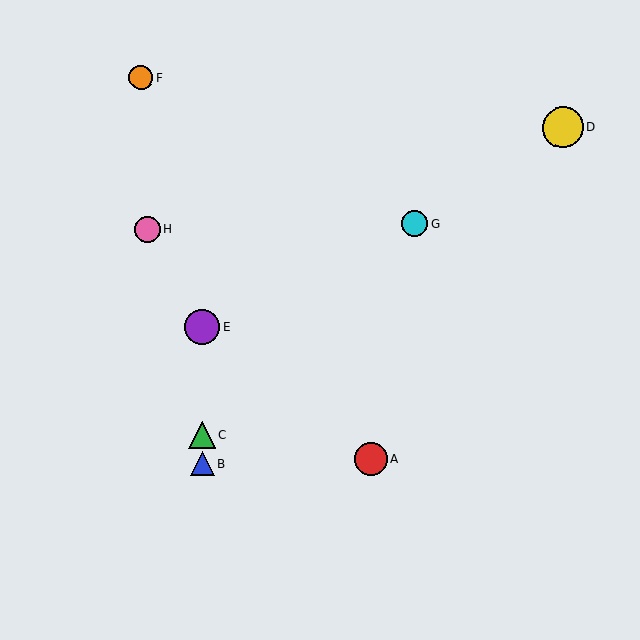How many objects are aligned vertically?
3 objects (B, C, E) are aligned vertically.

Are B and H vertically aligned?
No, B is at x≈202 and H is at x≈147.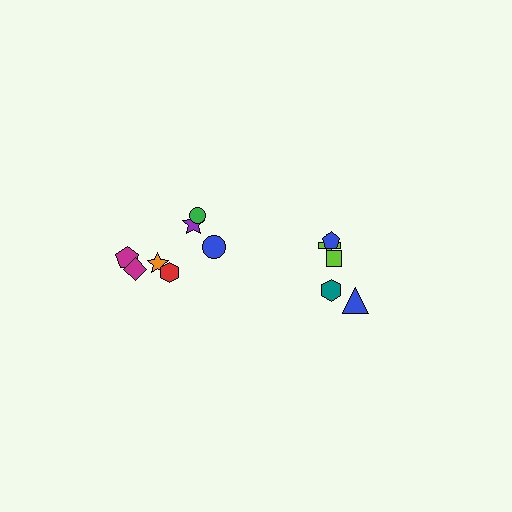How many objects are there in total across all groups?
There are 12 objects.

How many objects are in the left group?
There are 7 objects.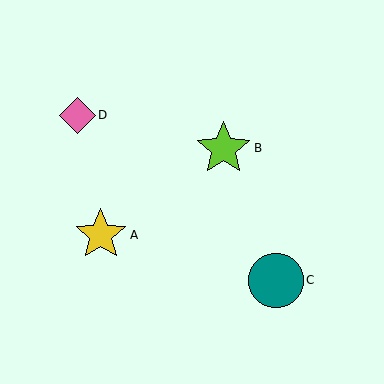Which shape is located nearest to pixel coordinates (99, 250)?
The yellow star (labeled A) at (101, 235) is nearest to that location.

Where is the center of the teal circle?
The center of the teal circle is at (276, 280).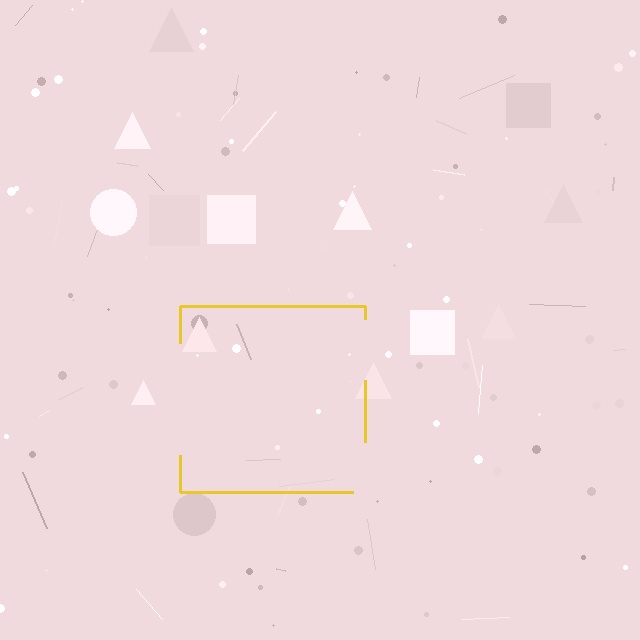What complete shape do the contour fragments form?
The contour fragments form a square.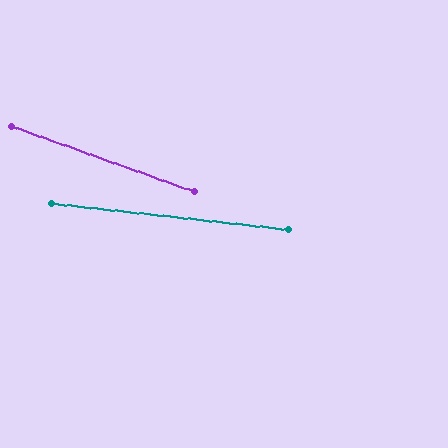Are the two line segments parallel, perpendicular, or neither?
Neither parallel nor perpendicular — they differ by about 13°.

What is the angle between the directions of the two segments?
Approximately 13 degrees.